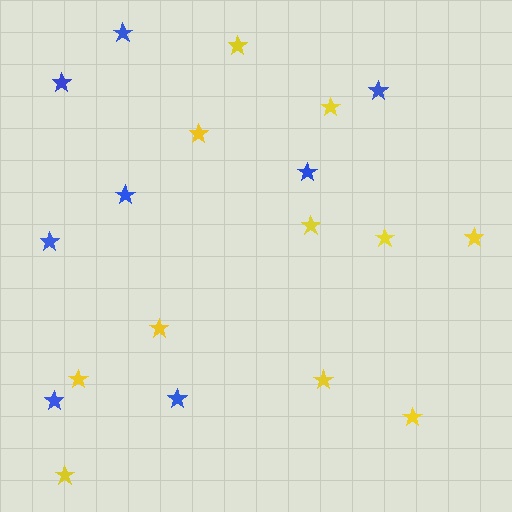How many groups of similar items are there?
There are 2 groups: one group of yellow stars (11) and one group of blue stars (8).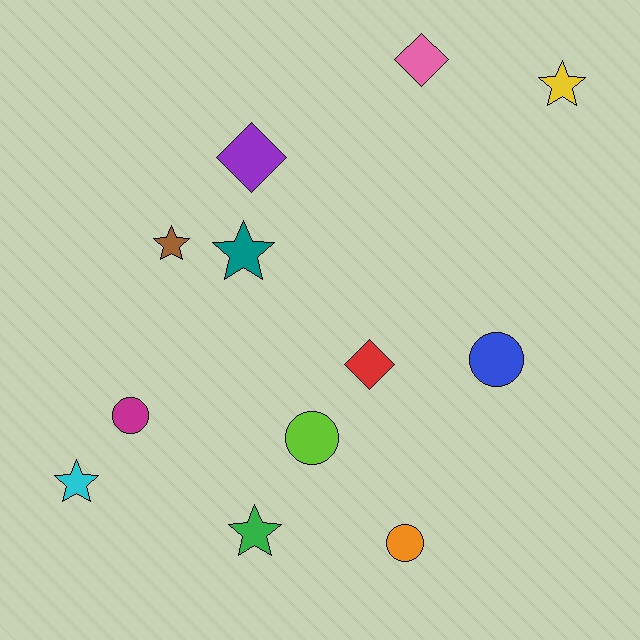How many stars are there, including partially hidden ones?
There are 5 stars.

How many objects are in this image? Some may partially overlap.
There are 12 objects.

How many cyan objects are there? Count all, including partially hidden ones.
There is 1 cyan object.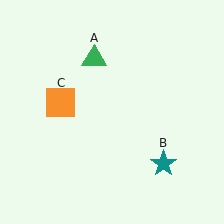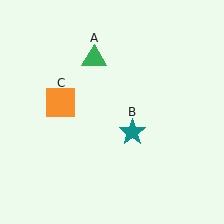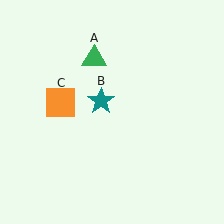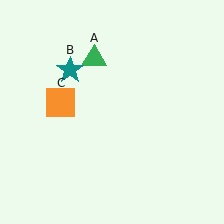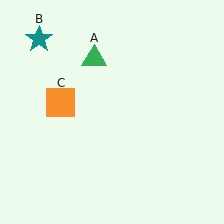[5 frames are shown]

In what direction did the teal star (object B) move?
The teal star (object B) moved up and to the left.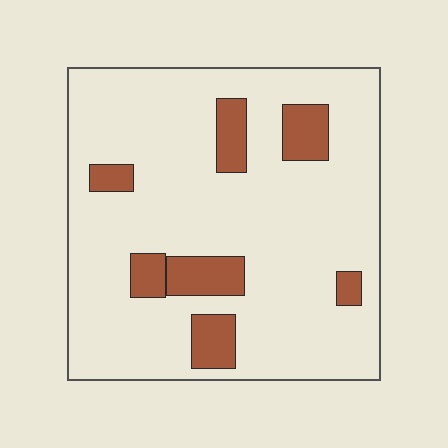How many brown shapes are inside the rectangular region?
7.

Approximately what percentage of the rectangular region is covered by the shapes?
Approximately 15%.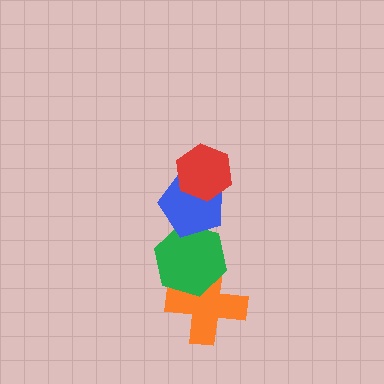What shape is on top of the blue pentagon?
The red hexagon is on top of the blue pentagon.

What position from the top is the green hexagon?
The green hexagon is 3rd from the top.